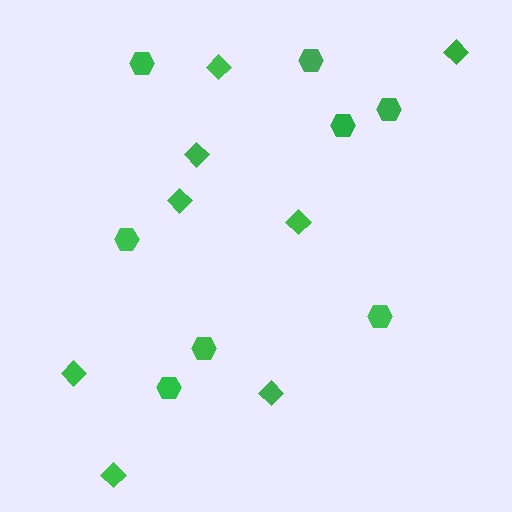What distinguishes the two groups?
There are 2 groups: one group of hexagons (8) and one group of diamonds (8).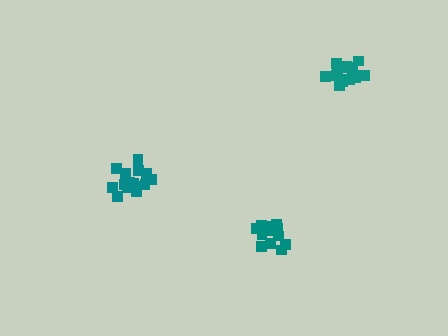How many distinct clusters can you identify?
There are 3 distinct clusters.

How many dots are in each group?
Group 1: 18 dots, Group 2: 15 dots, Group 3: 14 dots (47 total).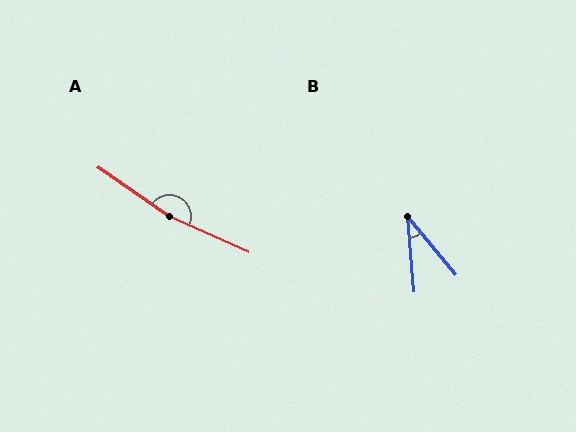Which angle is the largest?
A, at approximately 169 degrees.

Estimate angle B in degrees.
Approximately 35 degrees.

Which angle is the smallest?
B, at approximately 35 degrees.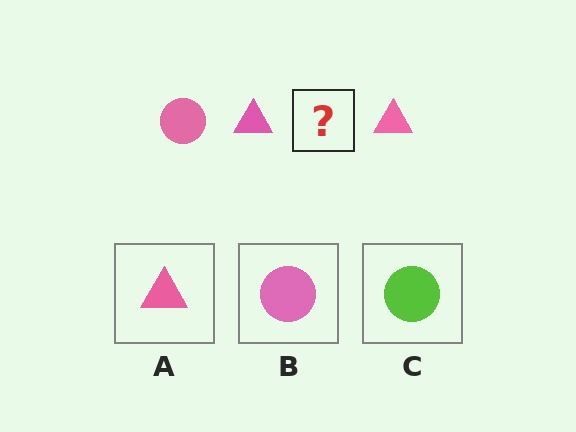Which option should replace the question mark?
Option B.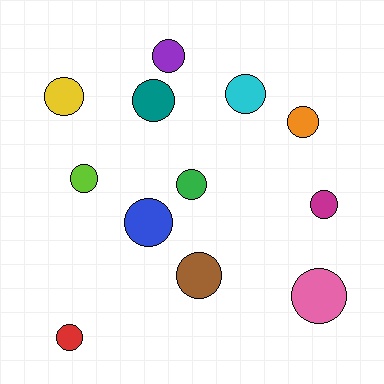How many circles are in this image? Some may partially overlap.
There are 12 circles.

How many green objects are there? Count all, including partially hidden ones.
There is 1 green object.